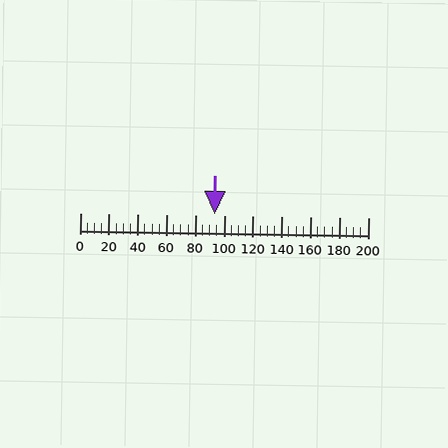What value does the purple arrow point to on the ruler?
The purple arrow points to approximately 93.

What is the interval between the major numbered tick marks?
The major tick marks are spaced 20 units apart.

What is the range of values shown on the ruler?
The ruler shows values from 0 to 200.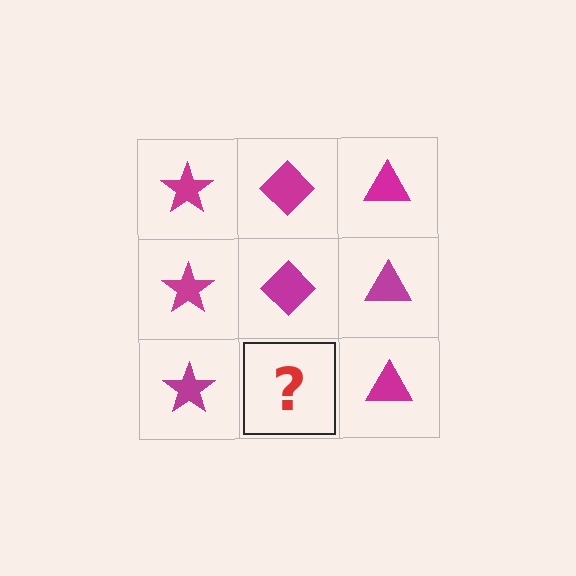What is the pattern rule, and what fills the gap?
The rule is that each column has a consistent shape. The gap should be filled with a magenta diamond.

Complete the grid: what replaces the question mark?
The question mark should be replaced with a magenta diamond.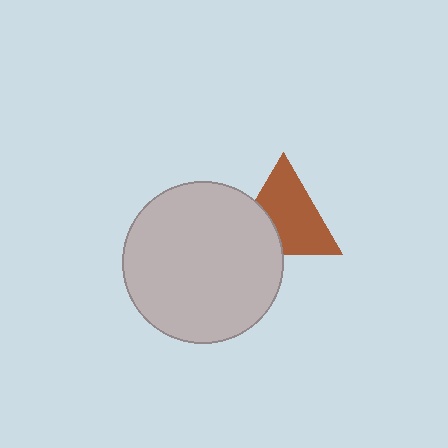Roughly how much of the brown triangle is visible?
Most of it is visible (roughly 69%).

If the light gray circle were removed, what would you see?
You would see the complete brown triangle.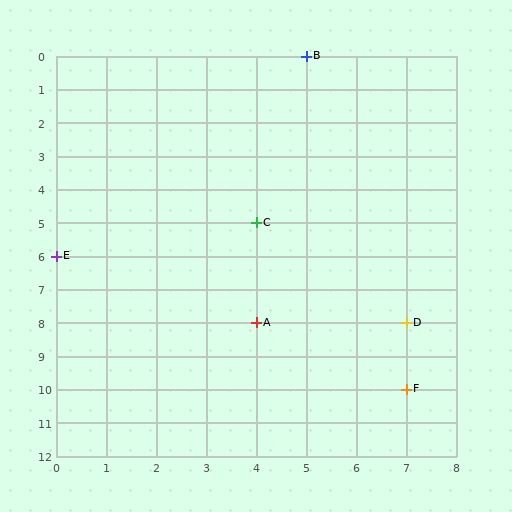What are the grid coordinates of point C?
Point C is at grid coordinates (4, 5).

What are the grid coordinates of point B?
Point B is at grid coordinates (5, 0).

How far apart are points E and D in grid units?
Points E and D are 7 columns and 2 rows apart (about 7.3 grid units diagonally).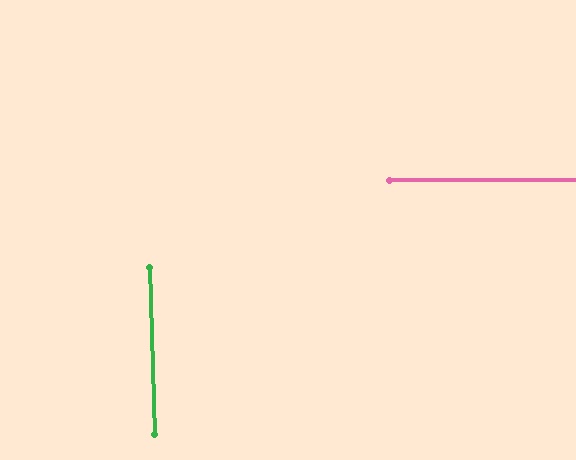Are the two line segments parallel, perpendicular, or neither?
Perpendicular — they meet at approximately 88°.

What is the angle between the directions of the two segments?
Approximately 88 degrees.